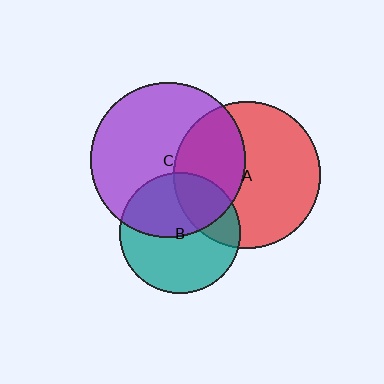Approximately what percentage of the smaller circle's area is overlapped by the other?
Approximately 25%.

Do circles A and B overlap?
Yes.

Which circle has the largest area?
Circle C (purple).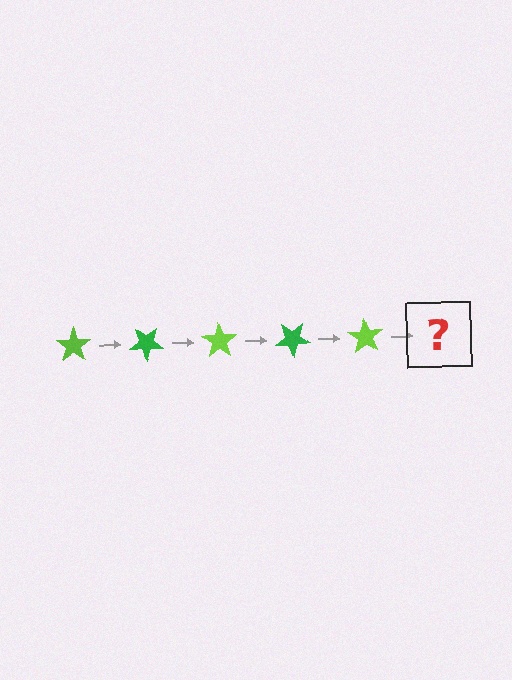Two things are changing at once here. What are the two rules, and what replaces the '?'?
The two rules are that it rotates 35 degrees each step and the color cycles through lime and green. The '?' should be a green star, rotated 175 degrees from the start.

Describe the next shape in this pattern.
It should be a green star, rotated 175 degrees from the start.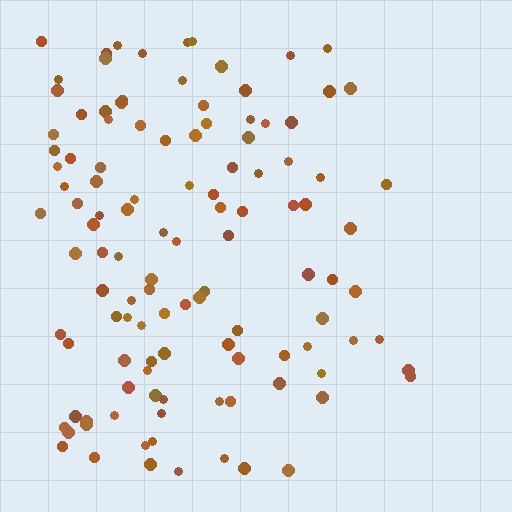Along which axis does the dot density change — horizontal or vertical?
Horizontal.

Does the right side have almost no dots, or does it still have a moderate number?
Still a moderate number, just noticeably fewer than the left.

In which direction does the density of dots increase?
From right to left, with the left side densest.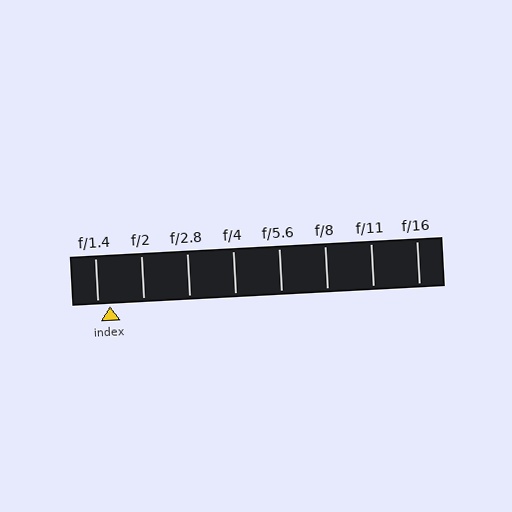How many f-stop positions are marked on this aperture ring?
There are 8 f-stop positions marked.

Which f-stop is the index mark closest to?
The index mark is closest to f/1.4.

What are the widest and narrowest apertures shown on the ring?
The widest aperture shown is f/1.4 and the narrowest is f/16.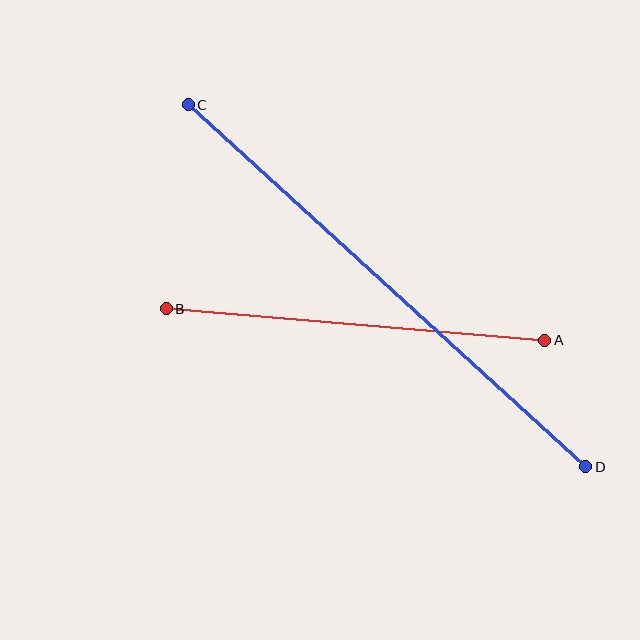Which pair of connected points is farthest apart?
Points C and D are farthest apart.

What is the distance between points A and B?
The distance is approximately 380 pixels.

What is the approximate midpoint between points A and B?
The midpoint is at approximately (355, 325) pixels.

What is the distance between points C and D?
The distance is approximately 537 pixels.